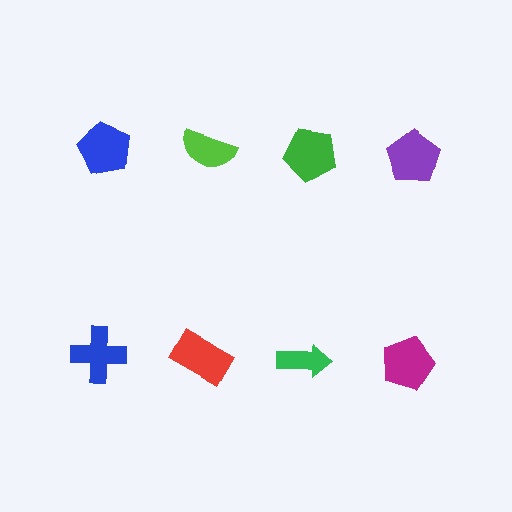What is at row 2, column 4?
A magenta pentagon.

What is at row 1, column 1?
A blue pentagon.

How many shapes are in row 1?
4 shapes.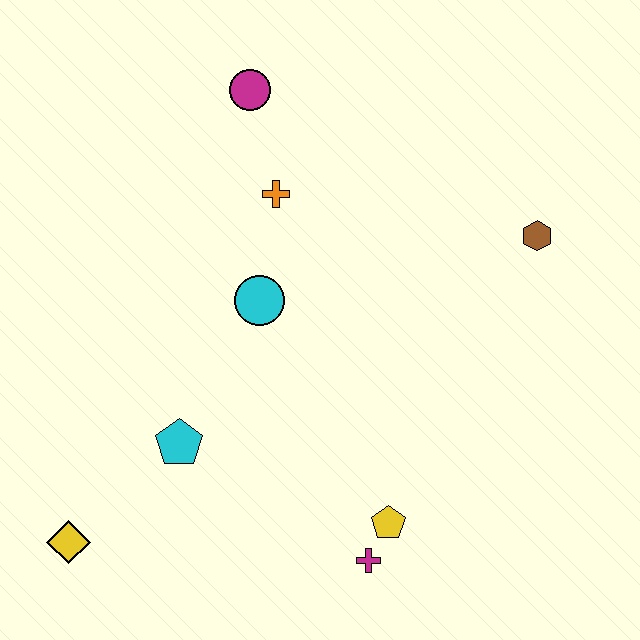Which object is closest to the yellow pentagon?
The magenta cross is closest to the yellow pentagon.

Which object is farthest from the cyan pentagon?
The brown hexagon is farthest from the cyan pentagon.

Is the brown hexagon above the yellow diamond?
Yes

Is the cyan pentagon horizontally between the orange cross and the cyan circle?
No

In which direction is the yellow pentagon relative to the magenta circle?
The yellow pentagon is below the magenta circle.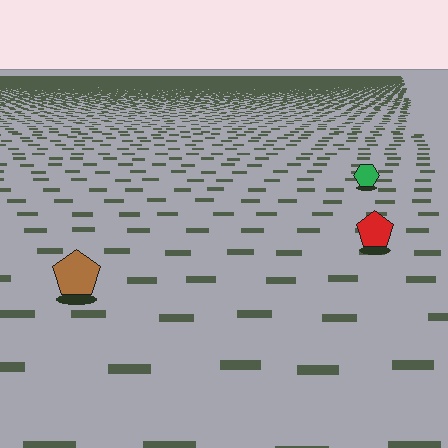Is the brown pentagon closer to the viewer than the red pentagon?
Yes. The brown pentagon is closer — you can tell from the texture gradient: the ground texture is coarser near it.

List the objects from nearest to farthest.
From nearest to farthest: the brown pentagon, the red pentagon, the green hexagon.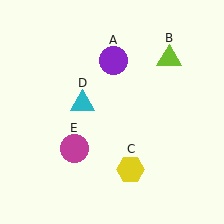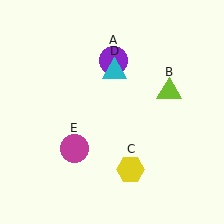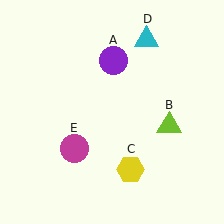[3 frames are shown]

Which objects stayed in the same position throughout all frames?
Purple circle (object A) and yellow hexagon (object C) and magenta circle (object E) remained stationary.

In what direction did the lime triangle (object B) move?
The lime triangle (object B) moved down.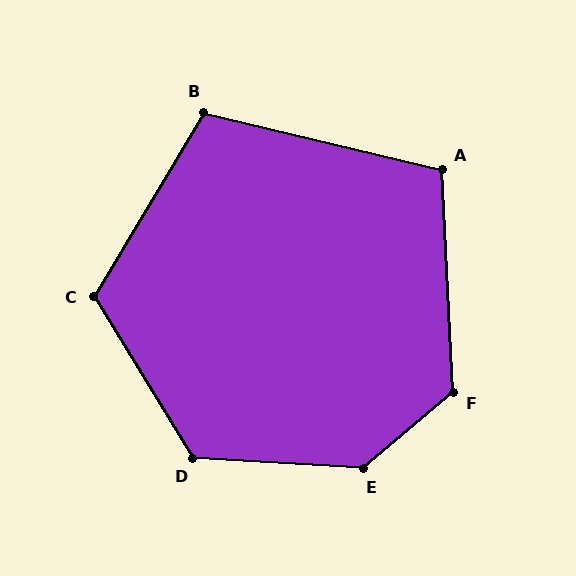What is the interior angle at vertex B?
Approximately 107 degrees (obtuse).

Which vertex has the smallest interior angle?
A, at approximately 106 degrees.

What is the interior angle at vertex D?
Approximately 125 degrees (obtuse).